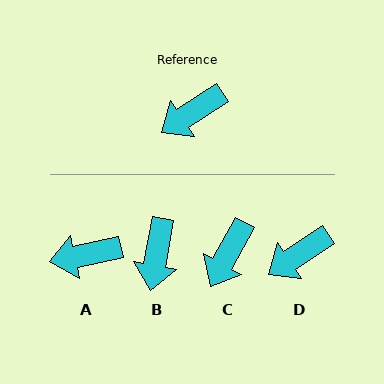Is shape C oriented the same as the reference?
No, it is off by about 28 degrees.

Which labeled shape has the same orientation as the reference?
D.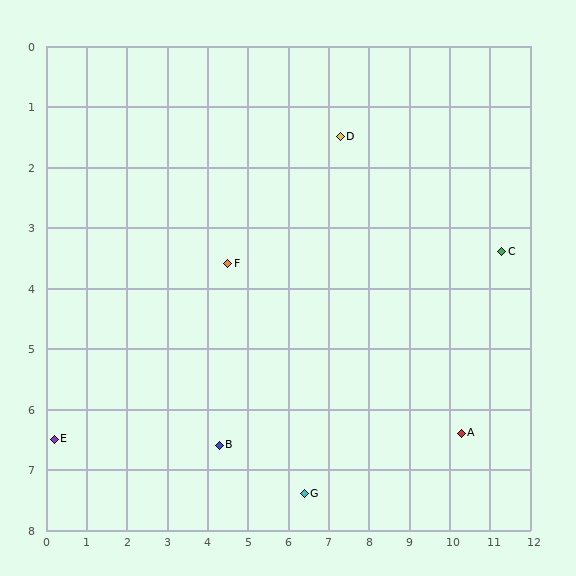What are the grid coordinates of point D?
Point D is at approximately (7.3, 1.5).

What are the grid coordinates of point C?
Point C is at approximately (11.3, 3.4).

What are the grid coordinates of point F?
Point F is at approximately (4.5, 3.6).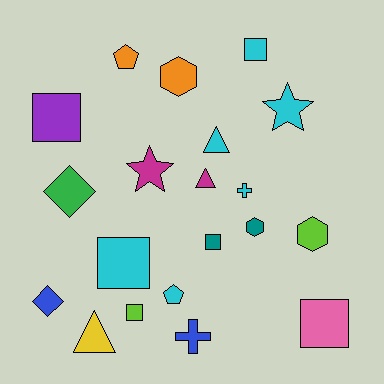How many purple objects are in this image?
There is 1 purple object.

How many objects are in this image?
There are 20 objects.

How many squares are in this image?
There are 6 squares.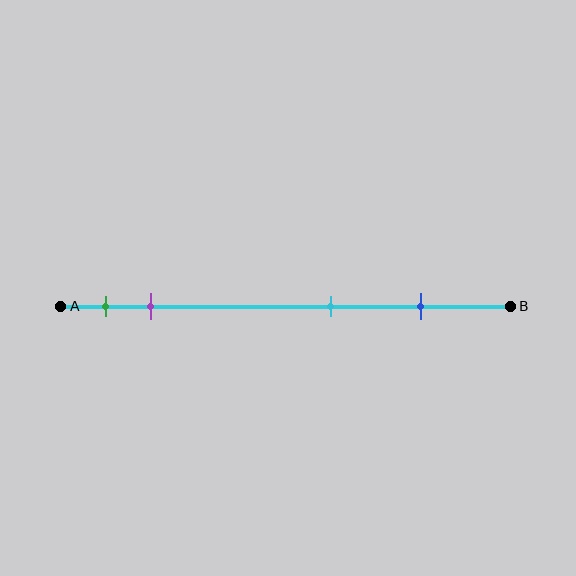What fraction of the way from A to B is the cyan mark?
The cyan mark is approximately 60% (0.6) of the way from A to B.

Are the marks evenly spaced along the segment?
No, the marks are not evenly spaced.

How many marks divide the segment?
There are 4 marks dividing the segment.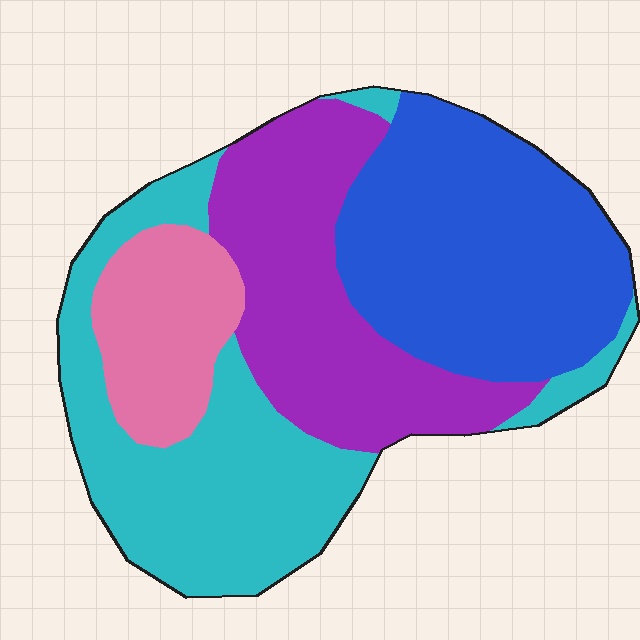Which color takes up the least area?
Pink, at roughly 15%.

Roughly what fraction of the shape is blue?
Blue covers 31% of the shape.